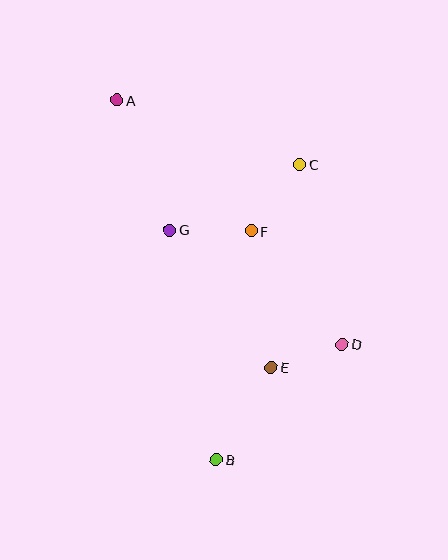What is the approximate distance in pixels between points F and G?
The distance between F and G is approximately 82 pixels.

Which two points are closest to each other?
Points D and E are closest to each other.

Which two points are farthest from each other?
Points A and B are farthest from each other.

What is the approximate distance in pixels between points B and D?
The distance between B and D is approximately 171 pixels.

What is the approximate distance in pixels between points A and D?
The distance between A and D is approximately 332 pixels.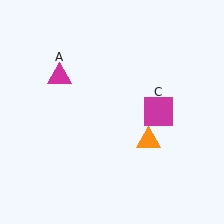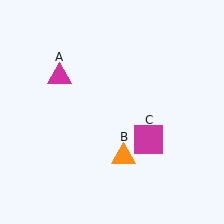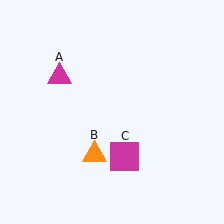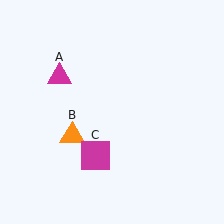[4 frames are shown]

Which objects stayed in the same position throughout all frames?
Magenta triangle (object A) remained stationary.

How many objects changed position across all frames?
2 objects changed position: orange triangle (object B), magenta square (object C).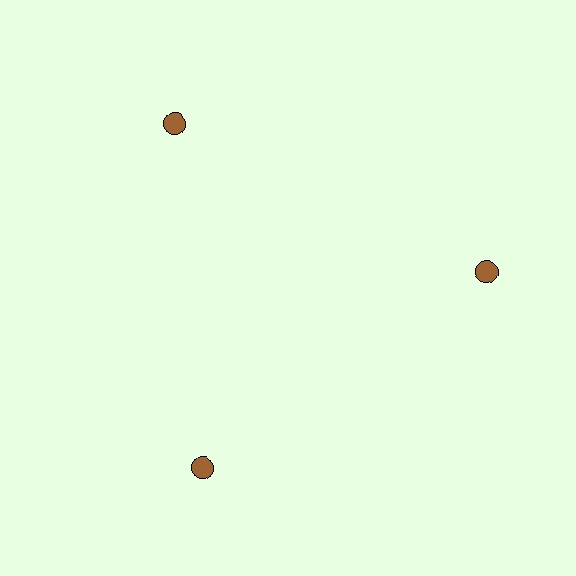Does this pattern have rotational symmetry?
Yes, this pattern has 3-fold rotational symmetry. It looks the same after rotating 120 degrees around the center.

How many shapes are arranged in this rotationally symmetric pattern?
There are 3 shapes, arranged in 3 groups of 1.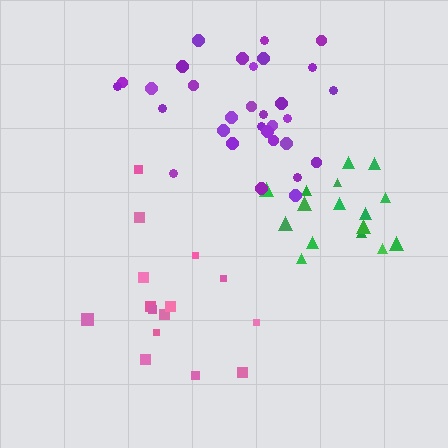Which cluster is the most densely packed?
Green.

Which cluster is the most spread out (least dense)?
Pink.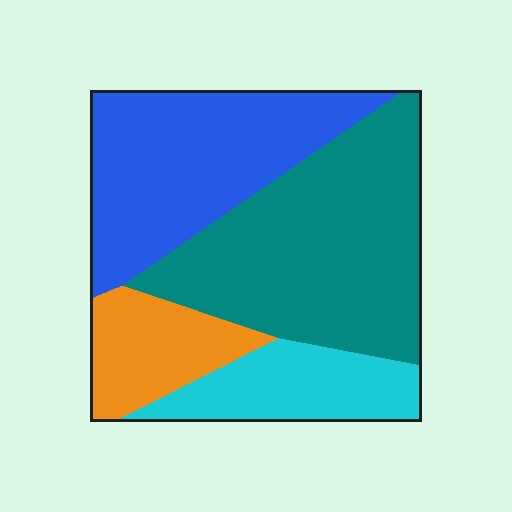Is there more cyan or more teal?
Teal.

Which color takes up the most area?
Teal, at roughly 40%.